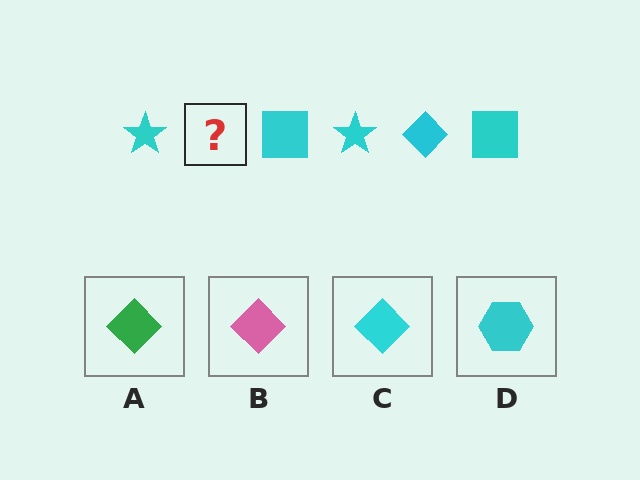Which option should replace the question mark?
Option C.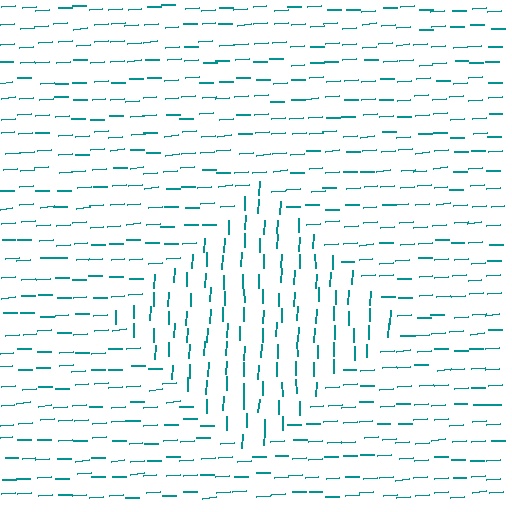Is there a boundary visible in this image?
Yes, there is a texture boundary formed by a change in line orientation.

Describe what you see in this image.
The image is filled with small teal line segments. A diamond region in the image has lines oriented differently from the surrounding lines, creating a visible texture boundary.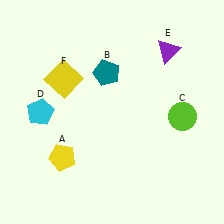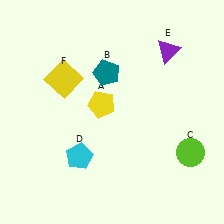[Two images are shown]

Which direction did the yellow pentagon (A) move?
The yellow pentagon (A) moved up.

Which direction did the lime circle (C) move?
The lime circle (C) moved down.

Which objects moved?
The objects that moved are: the yellow pentagon (A), the lime circle (C), the cyan pentagon (D).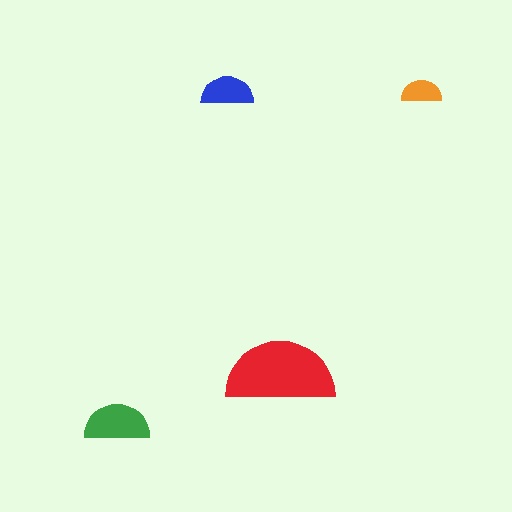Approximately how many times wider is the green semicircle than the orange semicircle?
About 1.5 times wider.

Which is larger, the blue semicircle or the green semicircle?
The green one.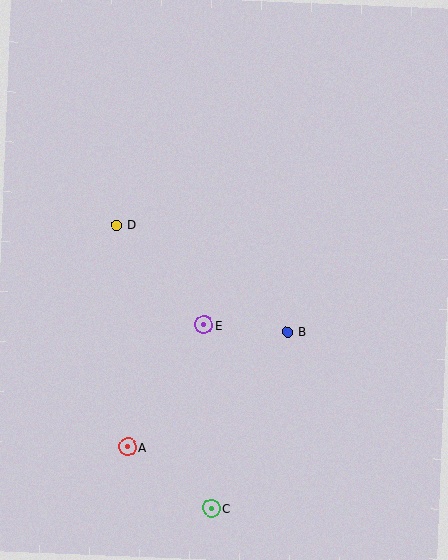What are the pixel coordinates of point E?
Point E is at (204, 325).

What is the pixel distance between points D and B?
The distance between D and B is 201 pixels.